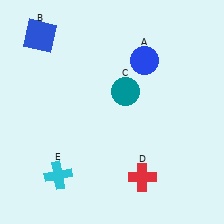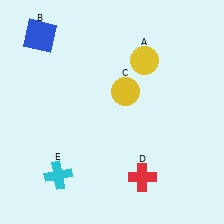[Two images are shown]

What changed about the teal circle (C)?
In Image 1, C is teal. In Image 2, it changed to yellow.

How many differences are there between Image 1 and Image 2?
There are 2 differences between the two images.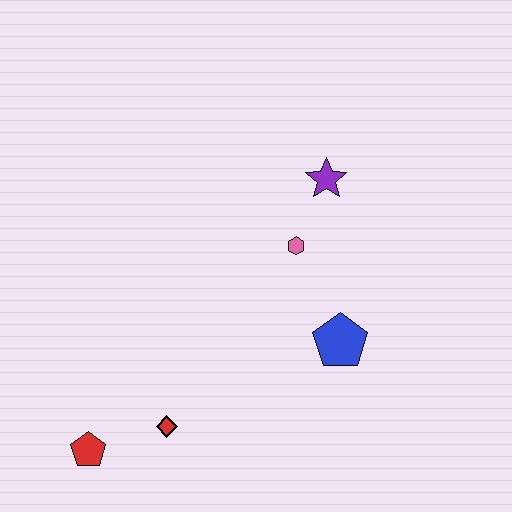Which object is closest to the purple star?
The pink hexagon is closest to the purple star.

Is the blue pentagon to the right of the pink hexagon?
Yes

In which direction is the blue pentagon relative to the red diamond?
The blue pentagon is to the right of the red diamond.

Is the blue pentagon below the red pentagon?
No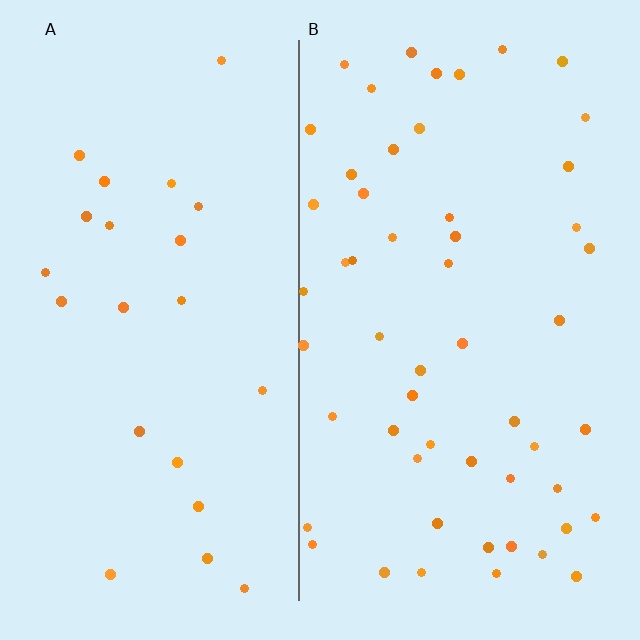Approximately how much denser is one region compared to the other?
Approximately 2.3× — region B over region A.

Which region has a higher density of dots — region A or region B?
B (the right).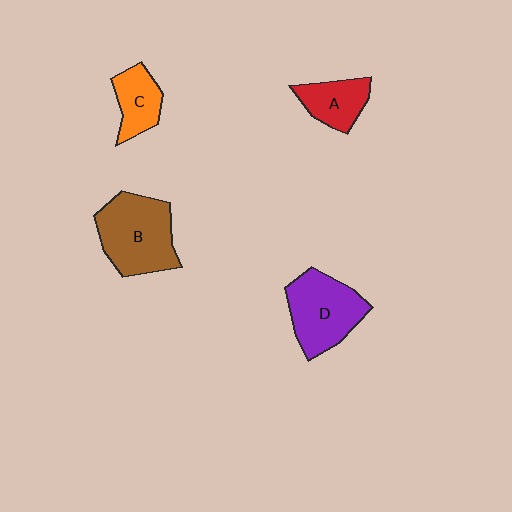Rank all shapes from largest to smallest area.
From largest to smallest: B (brown), D (purple), A (red), C (orange).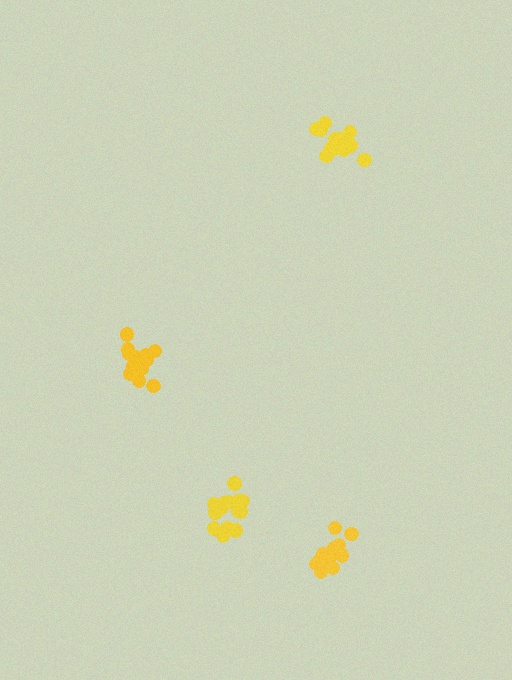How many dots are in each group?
Group 1: 15 dots, Group 2: 14 dots, Group 3: 14 dots, Group 4: 15 dots (58 total).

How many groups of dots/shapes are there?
There are 4 groups.